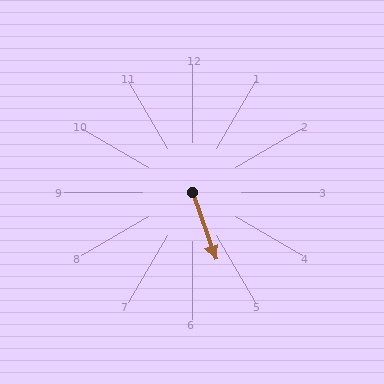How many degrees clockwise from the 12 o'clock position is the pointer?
Approximately 161 degrees.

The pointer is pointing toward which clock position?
Roughly 5 o'clock.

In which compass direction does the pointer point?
South.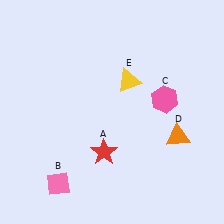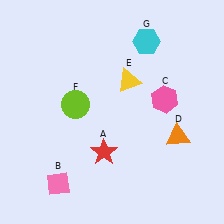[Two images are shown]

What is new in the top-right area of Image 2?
A cyan hexagon (G) was added in the top-right area of Image 2.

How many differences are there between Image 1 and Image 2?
There are 2 differences between the two images.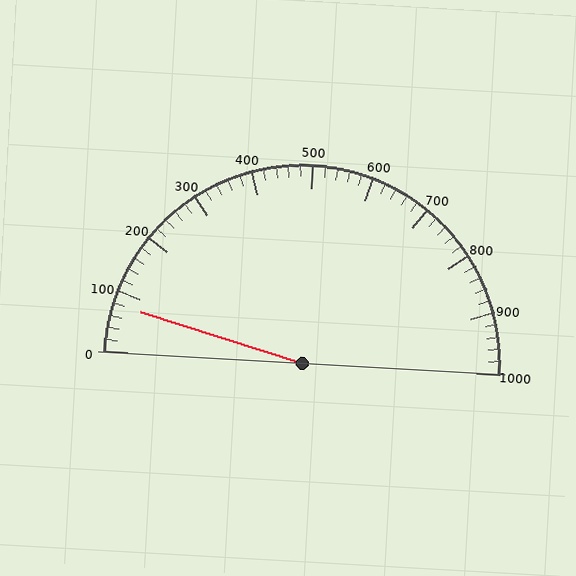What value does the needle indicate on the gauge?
The needle indicates approximately 80.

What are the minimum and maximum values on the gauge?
The gauge ranges from 0 to 1000.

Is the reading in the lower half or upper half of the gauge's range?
The reading is in the lower half of the range (0 to 1000).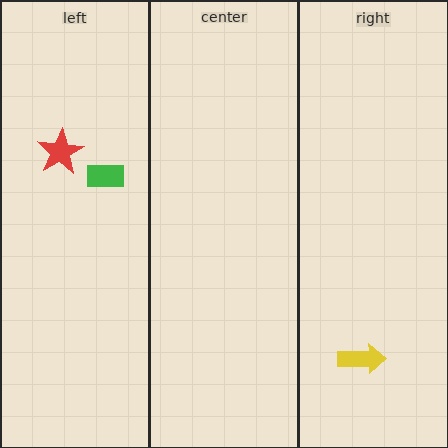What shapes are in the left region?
The green rectangle, the red star.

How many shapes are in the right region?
1.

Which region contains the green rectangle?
The left region.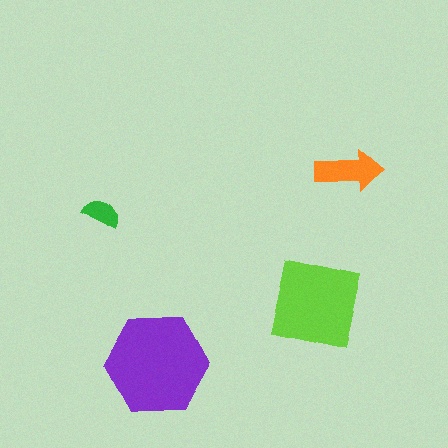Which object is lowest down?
The purple hexagon is bottommost.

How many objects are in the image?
There are 4 objects in the image.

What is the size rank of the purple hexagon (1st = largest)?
1st.